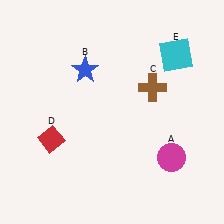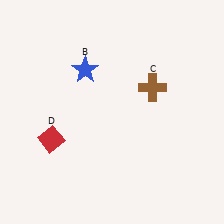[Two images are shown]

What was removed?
The cyan square (E), the magenta circle (A) were removed in Image 2.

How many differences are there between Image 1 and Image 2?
There are 2 differences between the two images.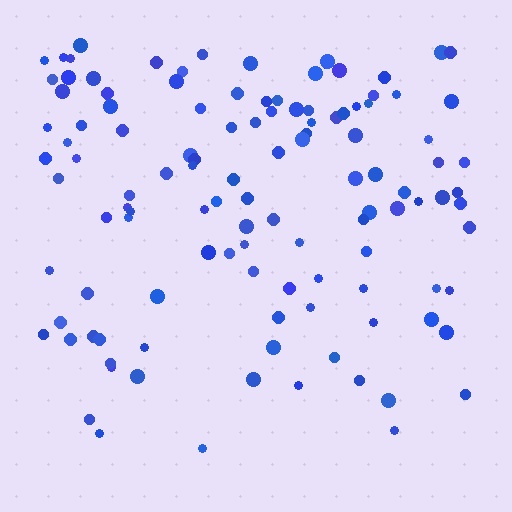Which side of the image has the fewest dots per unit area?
The bottom.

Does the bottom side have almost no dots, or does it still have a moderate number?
Still a moderate number, just noticeably fewer than the top.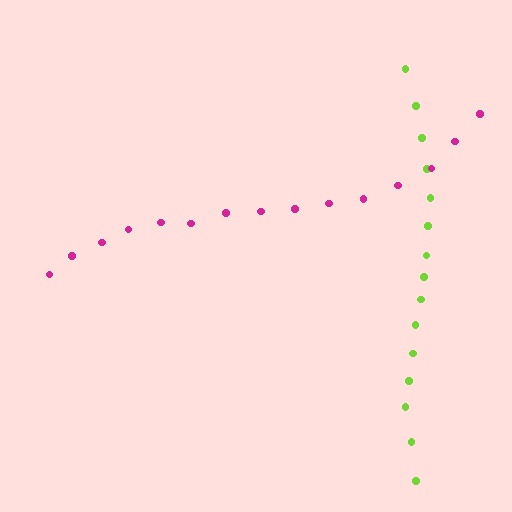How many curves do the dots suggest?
There are 2 distinct paths.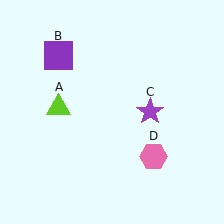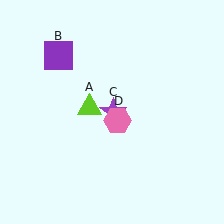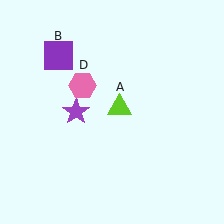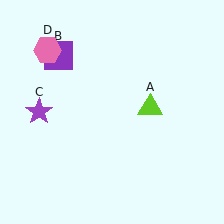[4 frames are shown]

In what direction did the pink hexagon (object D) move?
The pink hexagon (object D) moved up and to the left.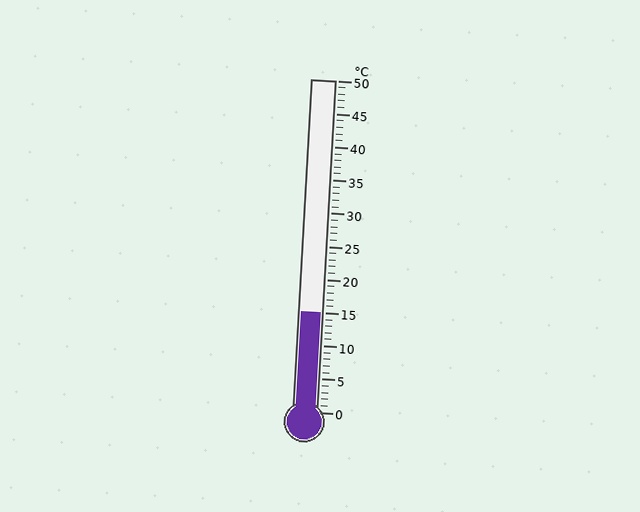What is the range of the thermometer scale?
The thermometer scale ranges from 0°C to 50°C.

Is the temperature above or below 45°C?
The temperature is below 45°C.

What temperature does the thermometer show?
The thermometer shows approximately 15°C.